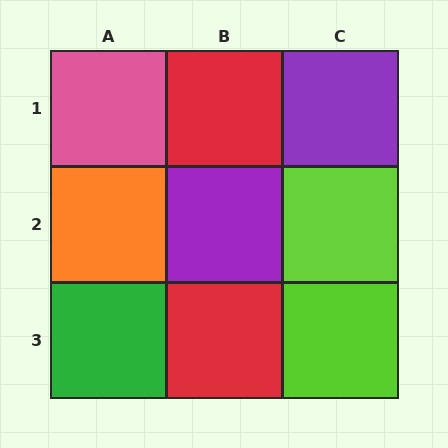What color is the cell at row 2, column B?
Purple.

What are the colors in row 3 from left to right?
Green, red, lime.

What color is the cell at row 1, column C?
Purple.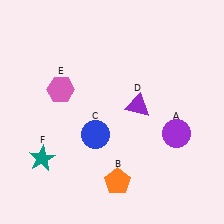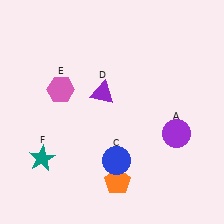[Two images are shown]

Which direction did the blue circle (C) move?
The blue circle (C) moved down.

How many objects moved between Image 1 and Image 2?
2 objects moved between the two images.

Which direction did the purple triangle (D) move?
The purple triangle (D) moved left.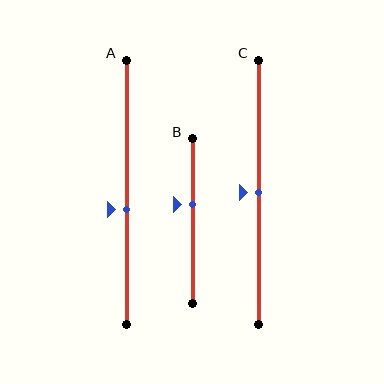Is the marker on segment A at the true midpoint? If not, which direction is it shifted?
No, the marker on segment A is shifted downward by about 7% of the segment length.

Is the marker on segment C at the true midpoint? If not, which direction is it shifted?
Yes, the marker on segment C is at the true midpoint.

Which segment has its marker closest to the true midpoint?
Segment C has its marker closest to the true midpoint.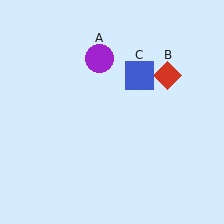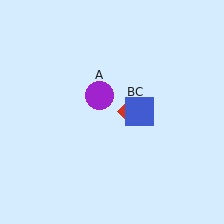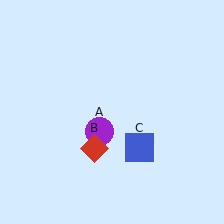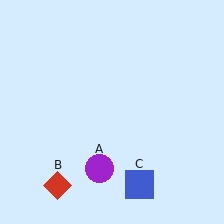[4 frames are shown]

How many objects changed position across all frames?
3 objects changed position: purple circle (object A), red diamond (object B), blue square (object C).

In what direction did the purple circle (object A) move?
The purple circle (object A) moved down.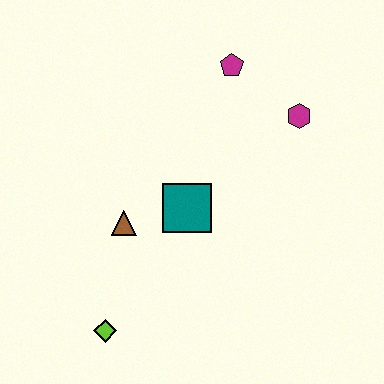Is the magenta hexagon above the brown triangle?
Yes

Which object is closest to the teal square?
The brown triangle is closest to the teal square.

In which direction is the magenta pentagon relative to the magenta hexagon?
The magenta pentagon is to the left of the magenta hexagon.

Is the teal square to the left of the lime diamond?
No